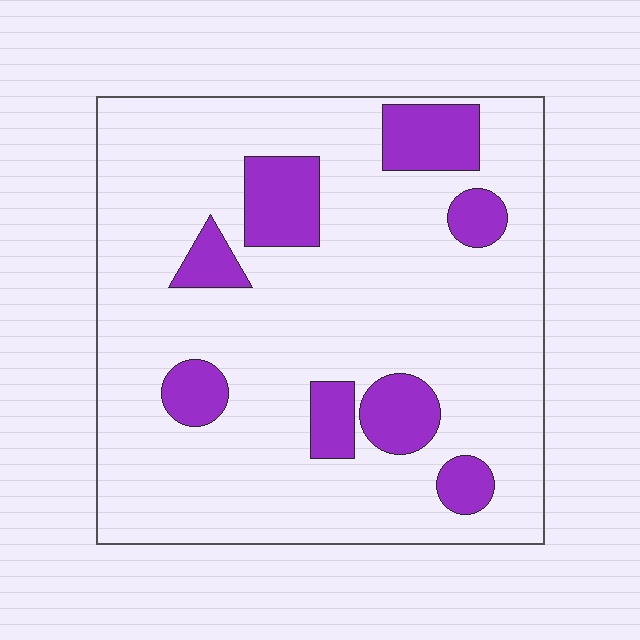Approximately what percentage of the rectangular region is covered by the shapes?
Approximately 15%.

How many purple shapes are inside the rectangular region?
8.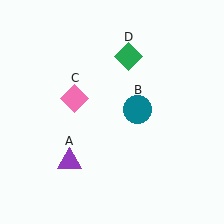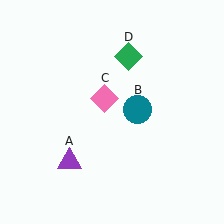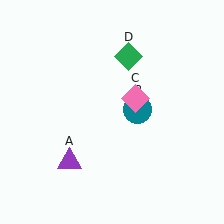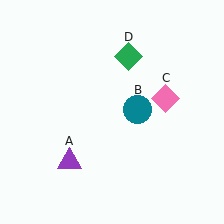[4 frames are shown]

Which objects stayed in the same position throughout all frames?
Purple triangle (object A) and teal circle (object B) and green diamond (object D) remained stationary.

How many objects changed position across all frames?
1 object changed position: pink diamond (object C).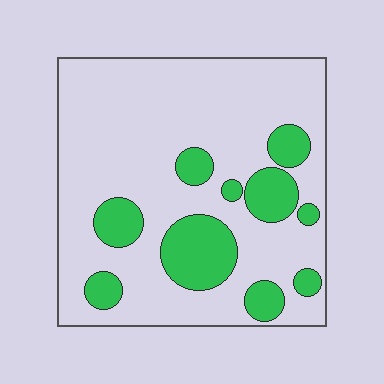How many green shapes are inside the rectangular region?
10.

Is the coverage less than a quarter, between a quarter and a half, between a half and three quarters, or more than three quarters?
Less than a quarter.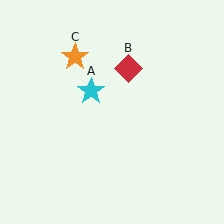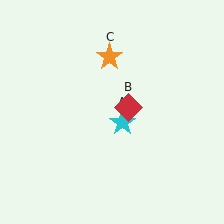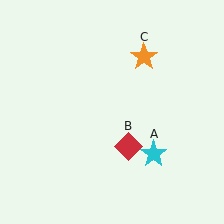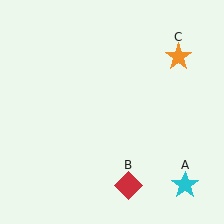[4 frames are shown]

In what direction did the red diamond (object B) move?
The red diamond (object B) moved down.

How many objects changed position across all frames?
3 objects changed position: cyan star (object A), red diamond (object B), orange star (object C).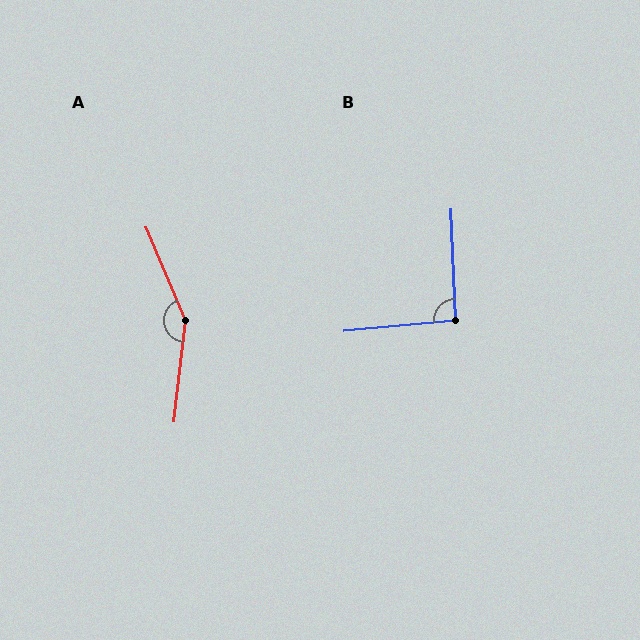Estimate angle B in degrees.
Approximately 93 degrees.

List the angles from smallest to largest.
B (93°), A (151°).